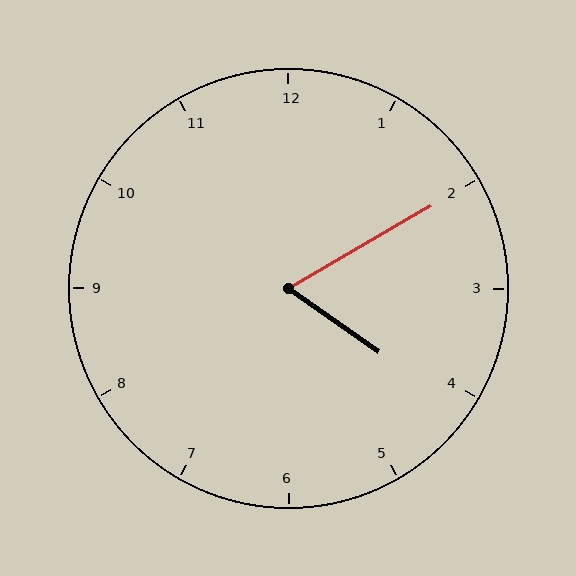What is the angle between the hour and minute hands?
Approximately 65 degrees.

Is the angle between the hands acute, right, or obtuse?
It is acute.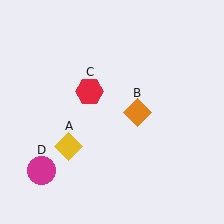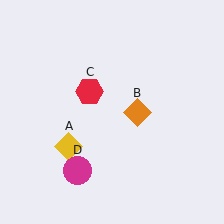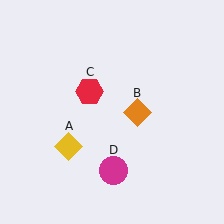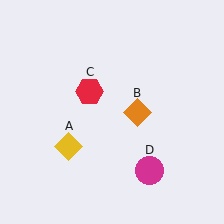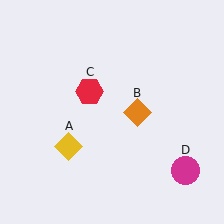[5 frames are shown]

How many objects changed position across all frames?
1 object changed position: magenta circle (object D).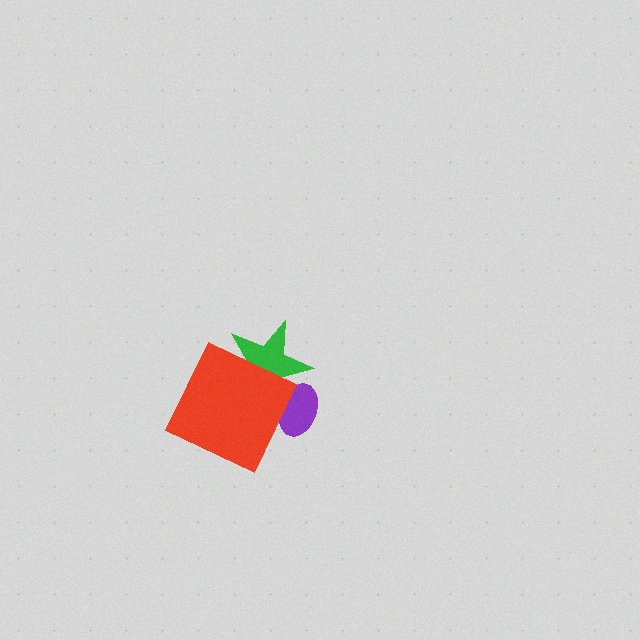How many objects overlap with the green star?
2 objects overlap with the green star.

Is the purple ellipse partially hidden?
Yes, it is partially covered by another shape.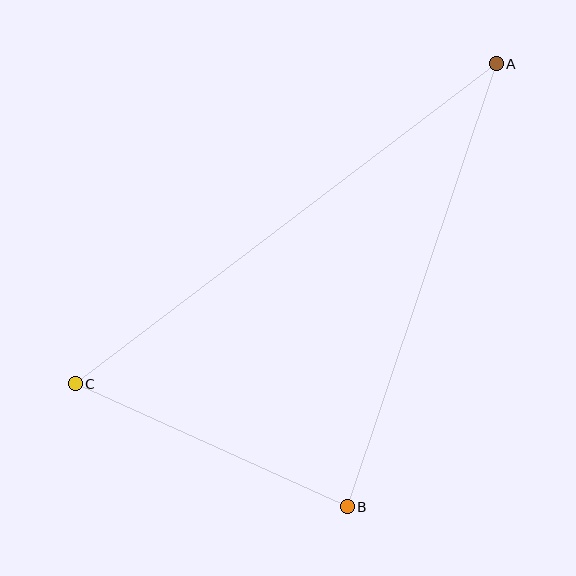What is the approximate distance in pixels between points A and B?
The distance between A and B is approximately 467 pixels.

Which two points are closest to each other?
Points B and C are closest to each other.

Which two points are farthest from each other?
Points A and C are farthest from each other.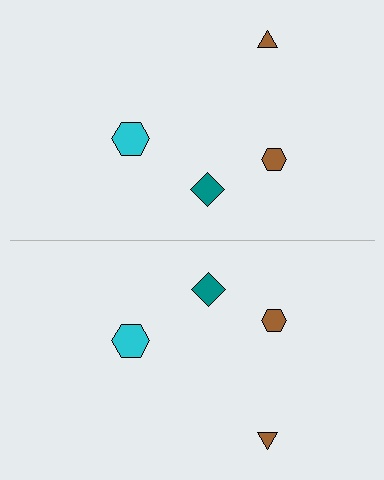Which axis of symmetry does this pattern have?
The pattern has a horizontal axis of symmetry running through the center of the image.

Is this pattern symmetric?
Yes, this pattern has bilateral (reflection) symmetry.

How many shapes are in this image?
There are 8 shapes in this image.